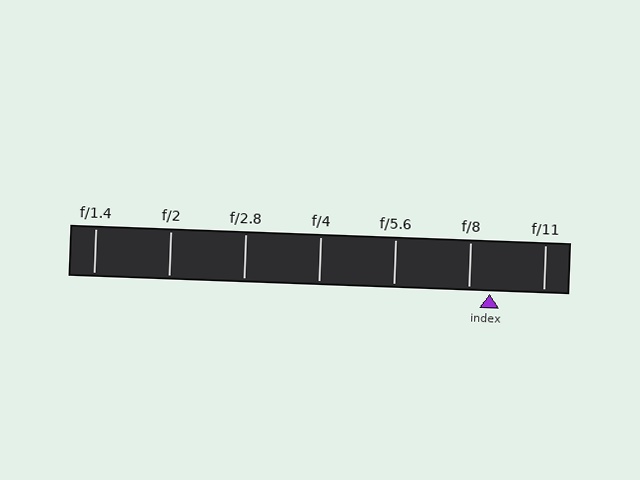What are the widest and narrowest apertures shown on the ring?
The widest aperture shown is f/1.4 and the narrowest is f/11.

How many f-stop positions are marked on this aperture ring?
There are 7 f-stop positions marked.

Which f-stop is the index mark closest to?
The index mark is closest to f/8.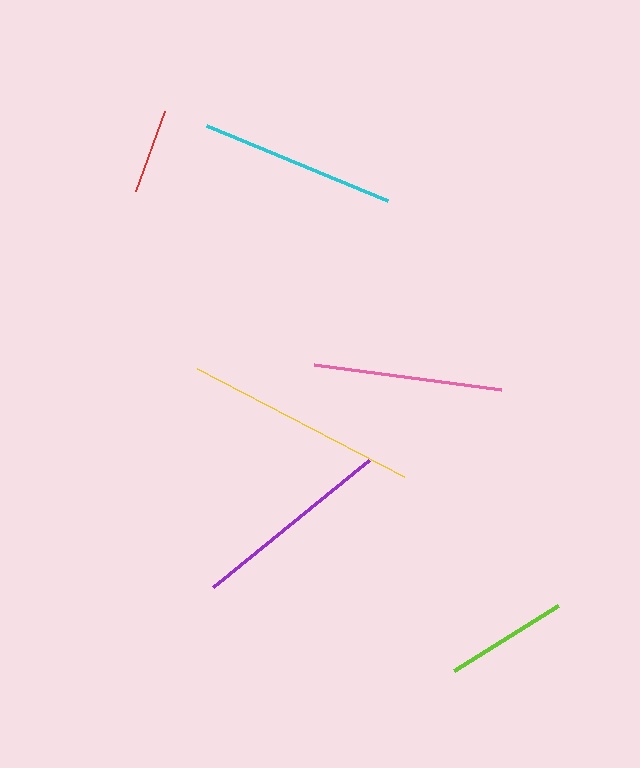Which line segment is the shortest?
The red line is the shortest at approximately 85 pixels.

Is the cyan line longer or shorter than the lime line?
The cyan line is longer than the lime line.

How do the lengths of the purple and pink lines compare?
The purple and pink lines are approximately the same length.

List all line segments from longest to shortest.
From longest to shortest: yellow, purple, cyan, pink, lime, red.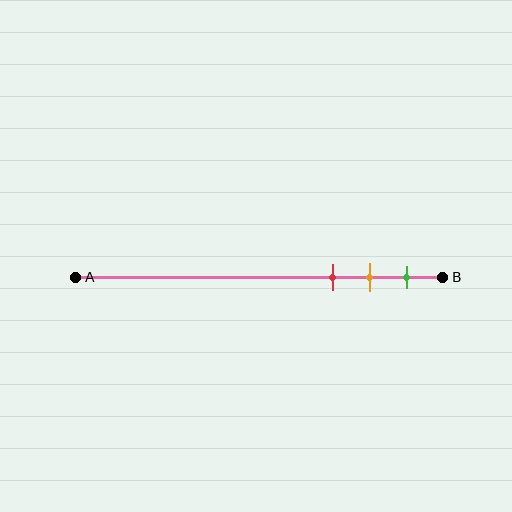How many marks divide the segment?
There are 3 marks dividing the segment.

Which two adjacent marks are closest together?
The orange and green marks are the closest adjacent pair.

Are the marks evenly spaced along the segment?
Yes, the marks are approximately evenly spaced.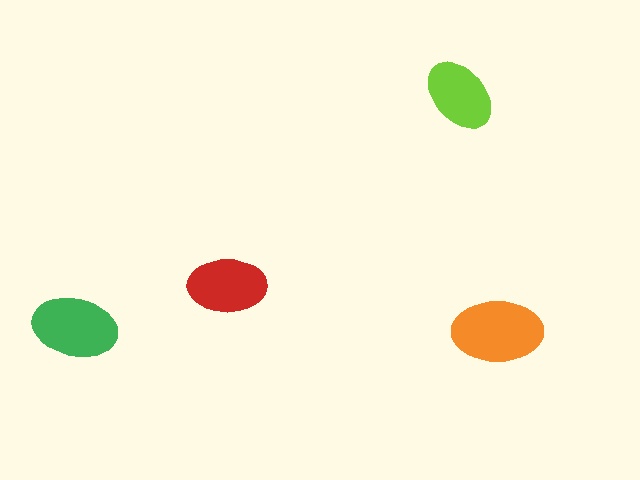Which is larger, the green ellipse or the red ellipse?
The green one.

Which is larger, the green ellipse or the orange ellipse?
The orange one.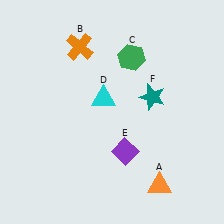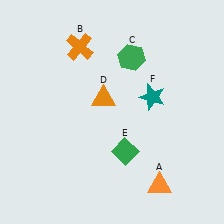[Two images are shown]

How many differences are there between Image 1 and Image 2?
There are 2 differences between the two images.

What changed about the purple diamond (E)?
In Image 1, E is purple. In Image 2, it changed to green.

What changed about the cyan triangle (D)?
In Image 1, D is cyan. In Image 2, it changed to orange.